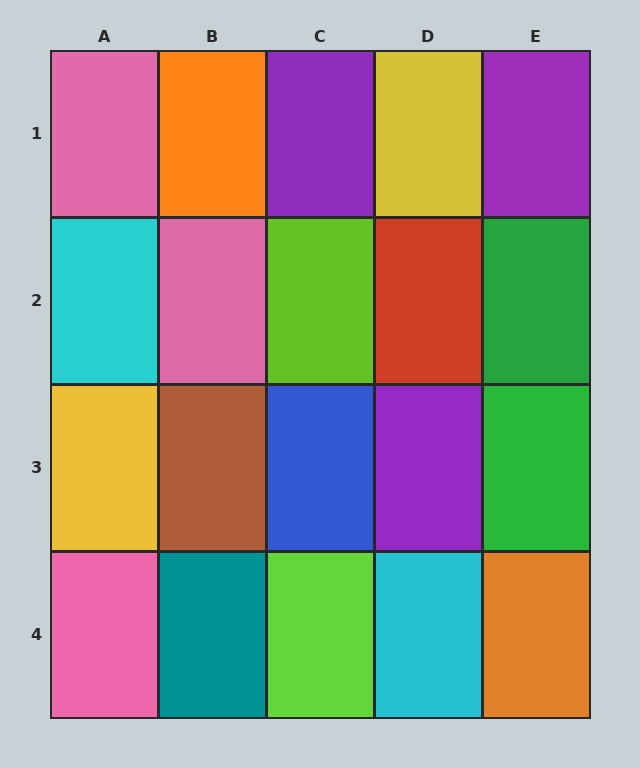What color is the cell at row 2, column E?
Green.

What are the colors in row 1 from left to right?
Pink, orange, purple, yellow, purple.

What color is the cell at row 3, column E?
Green.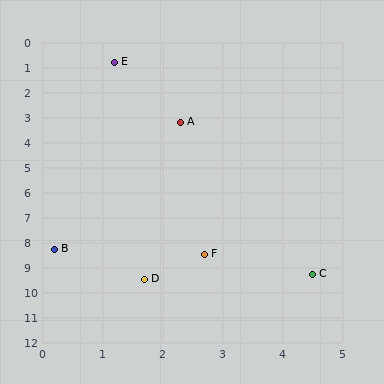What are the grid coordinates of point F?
Point F is at approximately (2.7, 8.5).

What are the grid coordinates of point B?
Point B is at approximately (0.2, 8.3).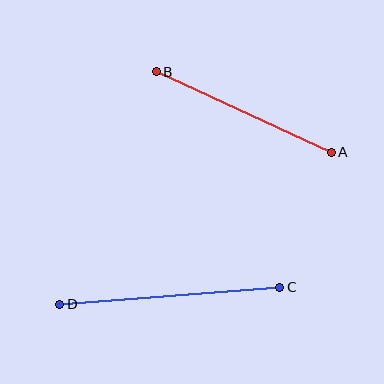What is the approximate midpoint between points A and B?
The midpoint is at approximately (244, 112) pixels.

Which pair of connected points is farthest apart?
Points C and D are farthest apart.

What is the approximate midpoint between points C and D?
The midpoint is at approximately (170, 296) pixels.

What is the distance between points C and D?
The distance is approximately 221 pixels.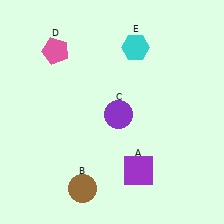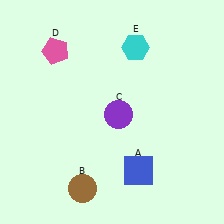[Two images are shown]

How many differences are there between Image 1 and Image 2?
There is 1 difference between the two images.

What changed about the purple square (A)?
In Image 1, A is purple. In Image 2, it changed to blue.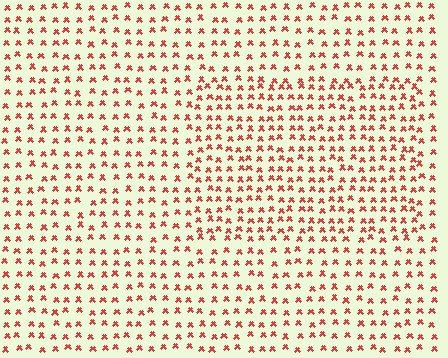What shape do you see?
I see a rectangle.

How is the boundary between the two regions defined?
The boundary is defined by a change in element density (approximately 1.4x ratio). All elements are the same color, size, and shape.